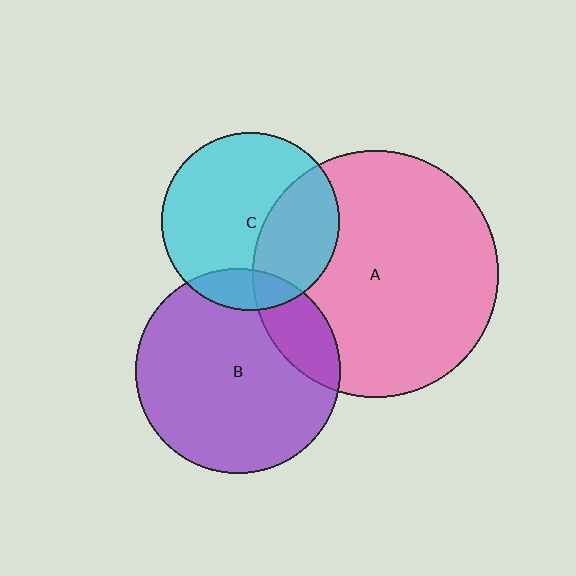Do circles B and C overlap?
Yes.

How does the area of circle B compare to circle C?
Approximately 1.3 times.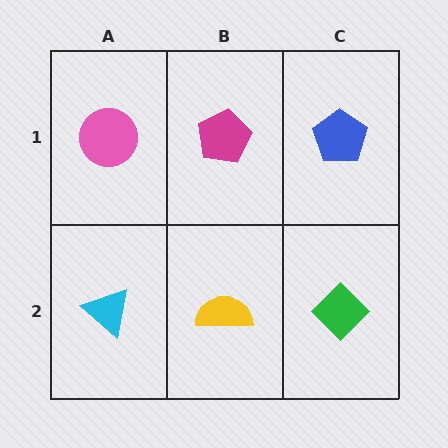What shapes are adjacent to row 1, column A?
A cyan triangle (row 2, column A), a magenta pentagon (row 1, column B).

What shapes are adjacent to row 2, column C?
A blue pentagon (row 1, column C), a yellow semicircle (row 2, column B).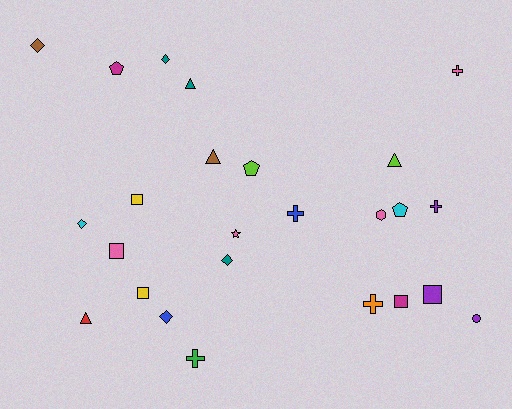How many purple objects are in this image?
There are 3 purple objects.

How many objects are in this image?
There are 25 objects.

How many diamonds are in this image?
There are 5 diamonds.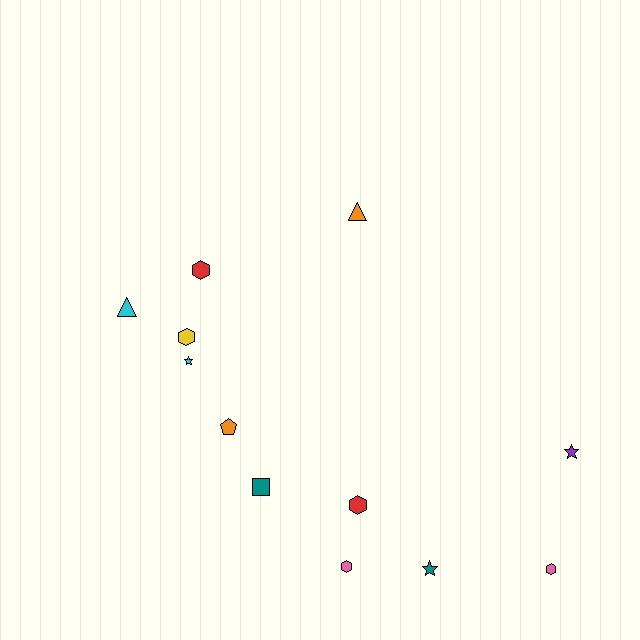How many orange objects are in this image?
There are 2 orange objects.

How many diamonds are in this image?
There are no diamonds.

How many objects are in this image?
There are 12 objects.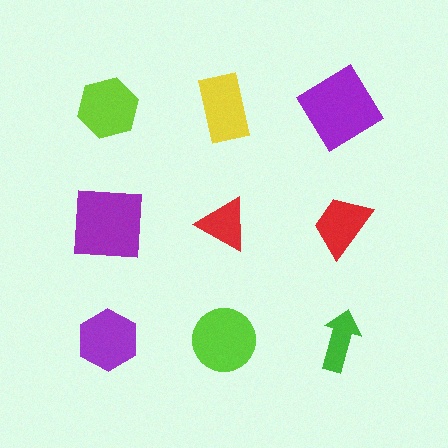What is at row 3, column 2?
A lime circle.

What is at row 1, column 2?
A yellow rectangle.